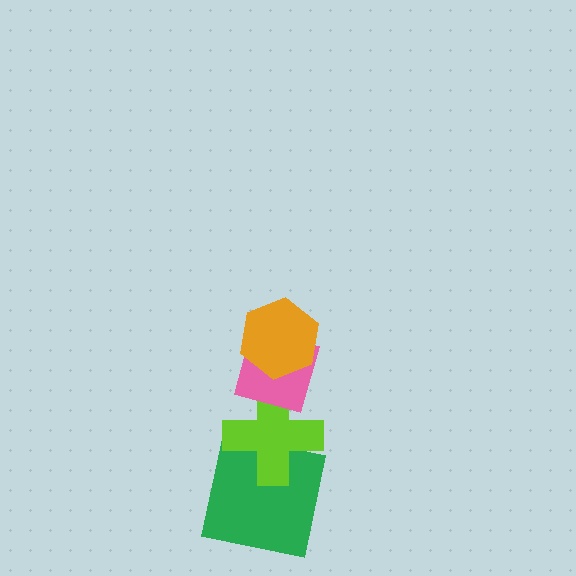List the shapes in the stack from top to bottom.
From top to bottom: the orange hexagon, the pink diamond, the lime cross, the green square.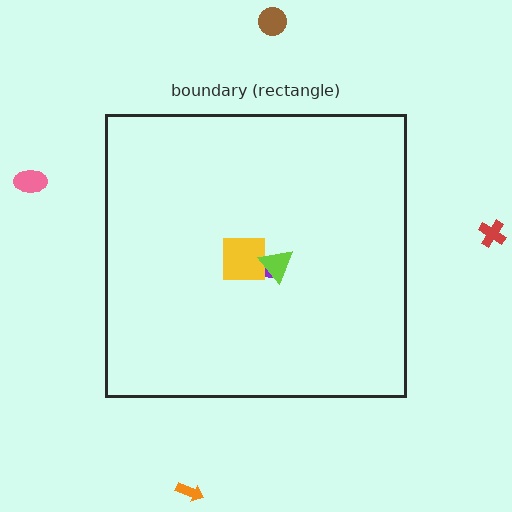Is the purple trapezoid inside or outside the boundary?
Inside.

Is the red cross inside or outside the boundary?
Outside.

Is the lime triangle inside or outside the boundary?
Inside.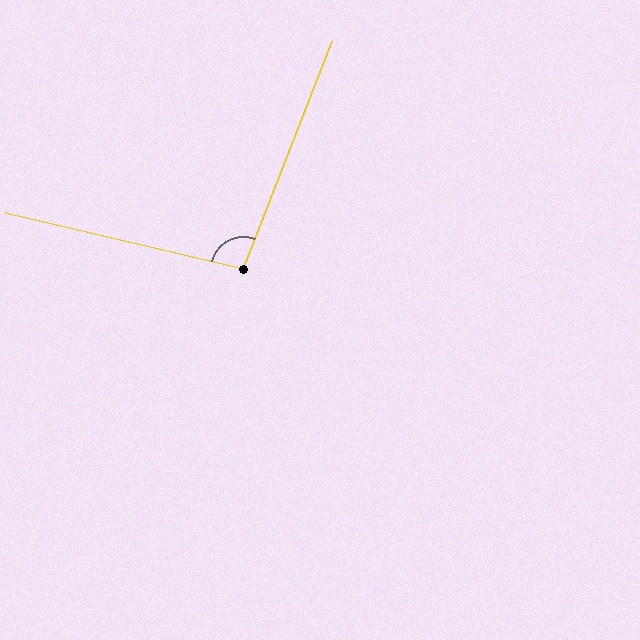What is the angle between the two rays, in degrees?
Approximately 98 degrees.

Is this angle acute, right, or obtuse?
It is obtuse.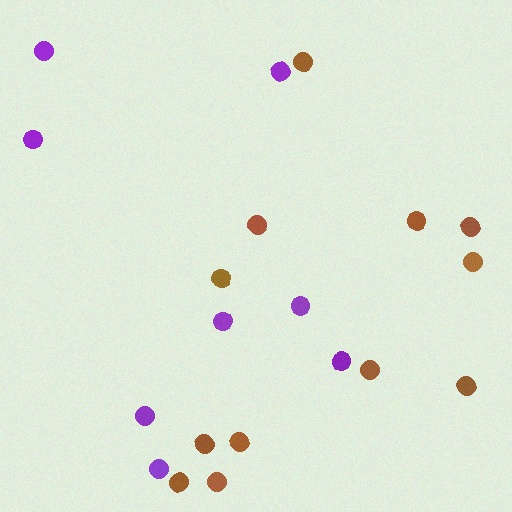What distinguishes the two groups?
There are 2 groups: one group of brown circles (12) and one group of purple circles (8).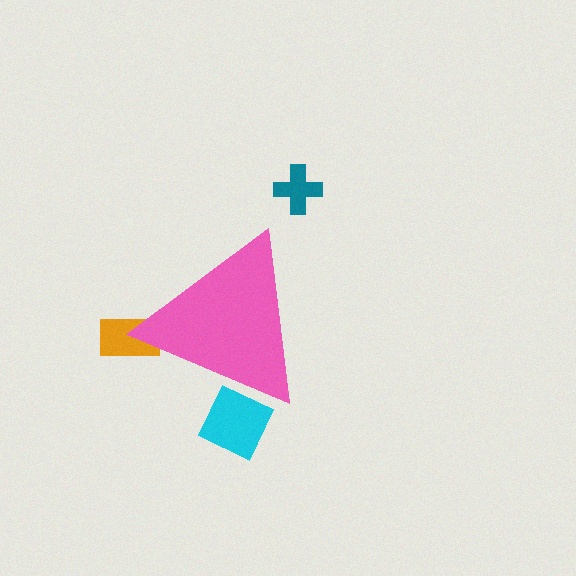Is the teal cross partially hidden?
No, the teal cross is fully visible.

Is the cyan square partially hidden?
Yes, the cyan square is partially hidden behind the pink triangle.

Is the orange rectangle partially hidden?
Yes, the orange rectangle is partially hidden behind the pink triangle.